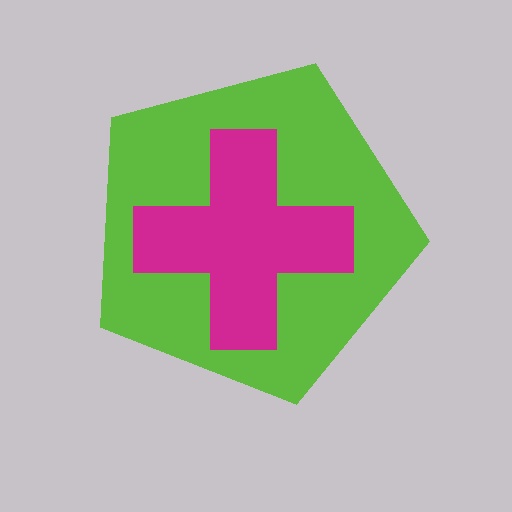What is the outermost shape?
The lime pentagon.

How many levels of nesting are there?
2.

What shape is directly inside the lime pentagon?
The magenta cross.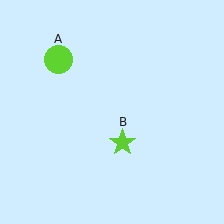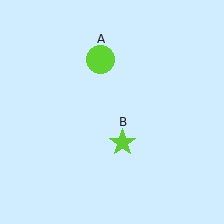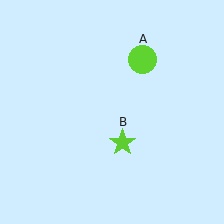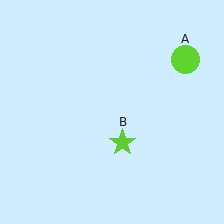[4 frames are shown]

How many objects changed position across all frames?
1 object changed position: lime circle (object A).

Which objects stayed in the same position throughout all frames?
Lime star (object B) remained stationary.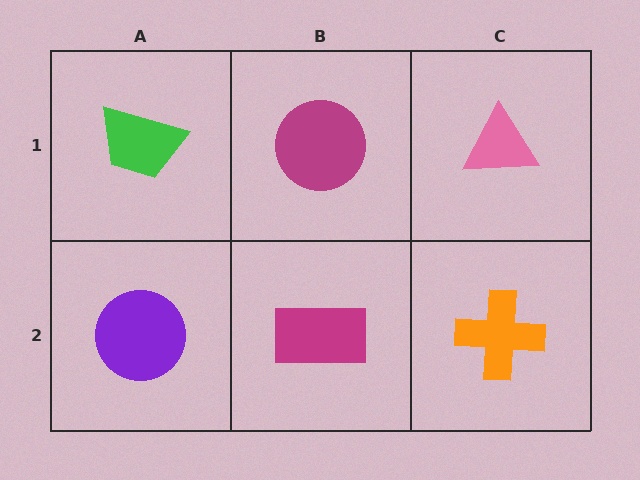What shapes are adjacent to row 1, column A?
A purple circle (row 2, column A), a magenta circle (row 1, column B).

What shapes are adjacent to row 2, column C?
A pink triangle (row 1, column C), a magenta rectangle (row 2, column B).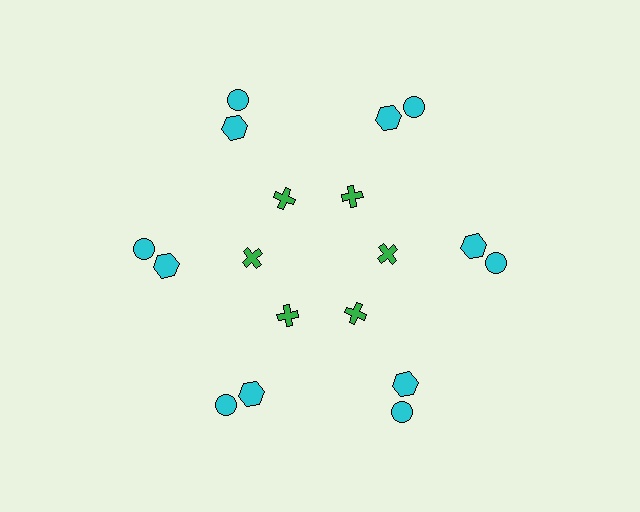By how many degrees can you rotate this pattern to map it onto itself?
The pattern maps onto itself every 60 degrees of rotation.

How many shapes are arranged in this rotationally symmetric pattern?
There are 18 shapes, arranged in 6 groups of 3.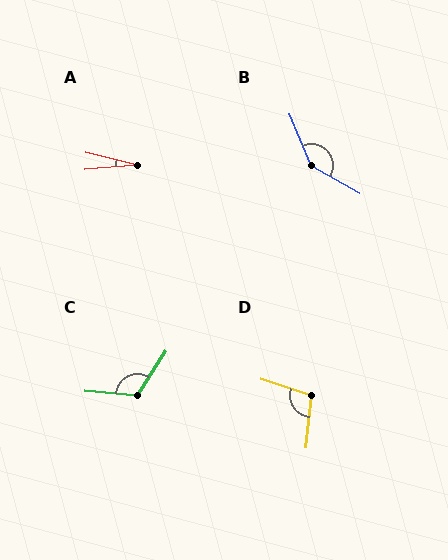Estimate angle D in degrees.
Approximately 103 degrees.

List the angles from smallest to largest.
A (18°), D (103°), C (118°), B (143°).